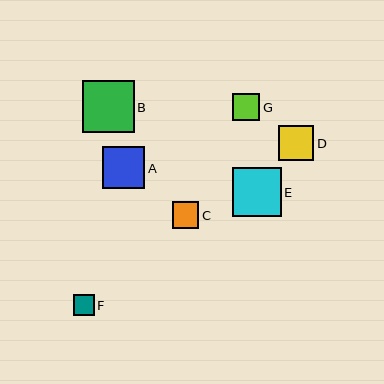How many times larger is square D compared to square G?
Square D is approximately 1.3 times the size of square G.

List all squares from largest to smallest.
From largest to smallest: B, E, A, D, G, C, F.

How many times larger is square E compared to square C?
Square E is approximately 1.8 times the size of square C.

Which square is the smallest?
Square F is the smallest with a size of approximately 21 pixels.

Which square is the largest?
Square B is the largest with a size of approximately 52 pixels.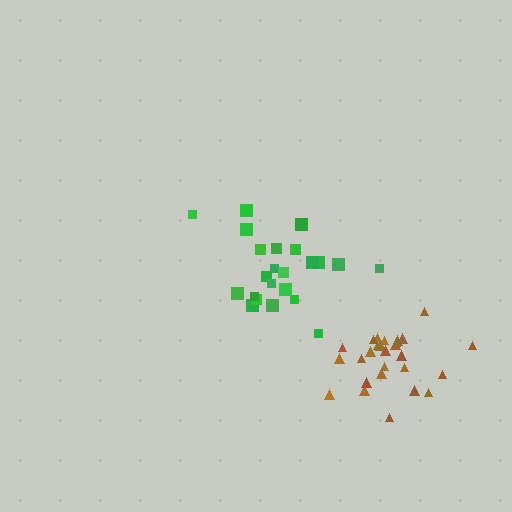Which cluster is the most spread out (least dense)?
Green.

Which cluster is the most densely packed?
Brown.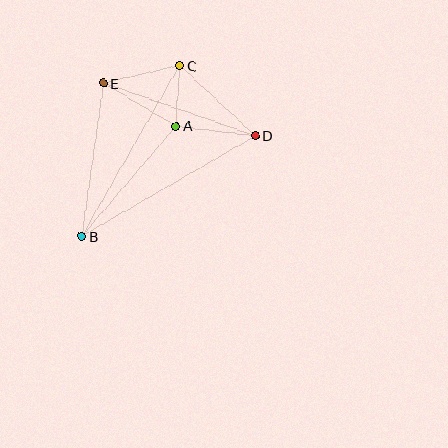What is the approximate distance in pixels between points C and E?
The distance between C and E is approximately 78 pixels.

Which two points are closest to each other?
Points A and C are closest to each other.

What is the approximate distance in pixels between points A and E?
The distance between A and E is approximately 84 pixels.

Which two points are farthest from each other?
Points B and D are farthest from each other.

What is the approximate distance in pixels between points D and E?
The distance between D and E is approximately 161 pixels.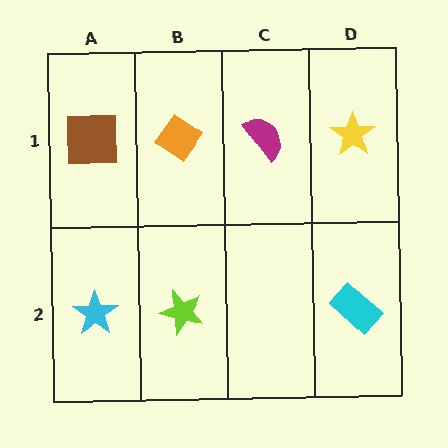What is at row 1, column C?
A magenta semicircle.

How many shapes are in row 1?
4 shapes.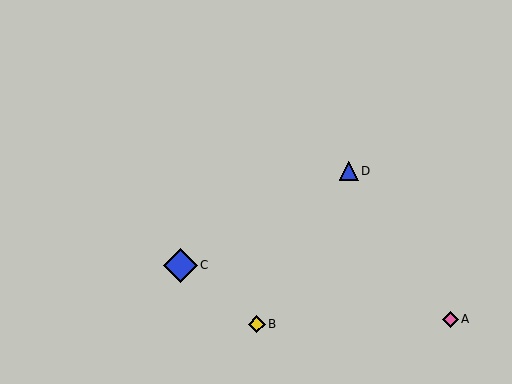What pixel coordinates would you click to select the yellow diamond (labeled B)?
Click at (257, 324) to select the yellow diamond B.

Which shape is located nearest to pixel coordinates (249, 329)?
The yellow diamond (labeled B) at (257, 324) is nearest to that location.